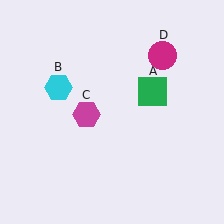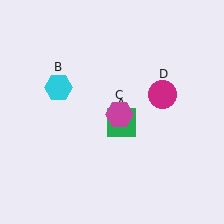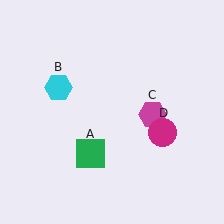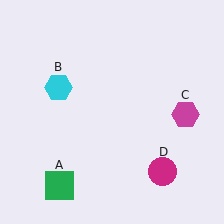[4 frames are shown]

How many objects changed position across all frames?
3 objects changed position: green square (object A), magenta hexagon (object C), magenta circle (object D).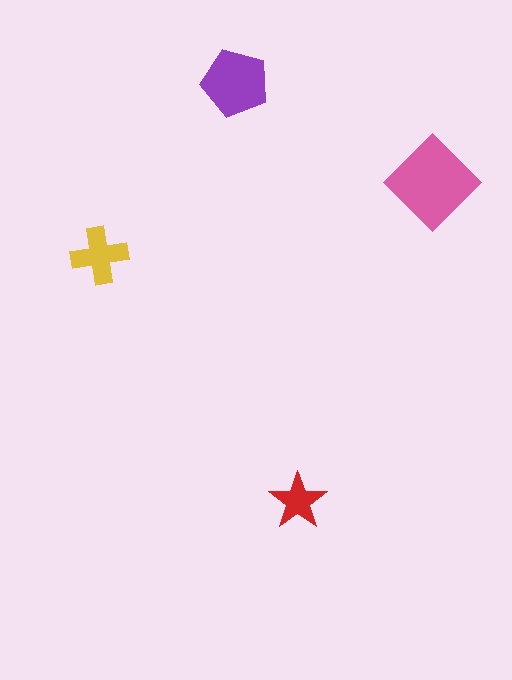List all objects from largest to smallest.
The pink diamond, the purple pentagon, the yellow cross, the red star.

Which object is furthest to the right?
The pink diamond is rightmost.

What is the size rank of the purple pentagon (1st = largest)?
2nd.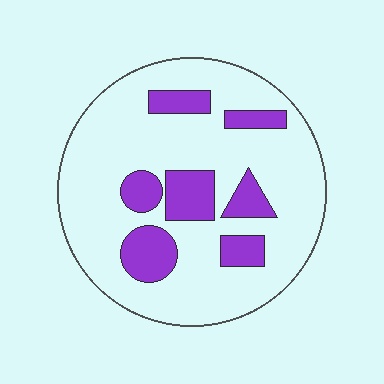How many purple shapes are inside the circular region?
7.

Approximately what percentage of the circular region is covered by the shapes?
Approximately 20%.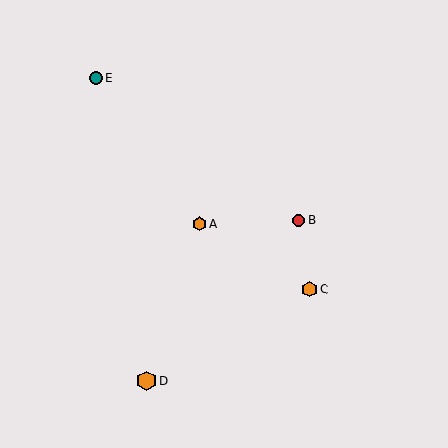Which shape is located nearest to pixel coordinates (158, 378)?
The orange hexagon (labeled D) at (147, 381) is nearest to that location.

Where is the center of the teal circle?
The center of the teal circle is at (96, 78).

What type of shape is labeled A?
Shape A is an orange hexagon.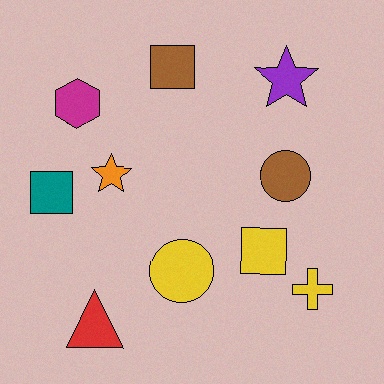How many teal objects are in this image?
There is 1 teal object.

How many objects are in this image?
There are 10 objects.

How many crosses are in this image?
There is 1 cross.